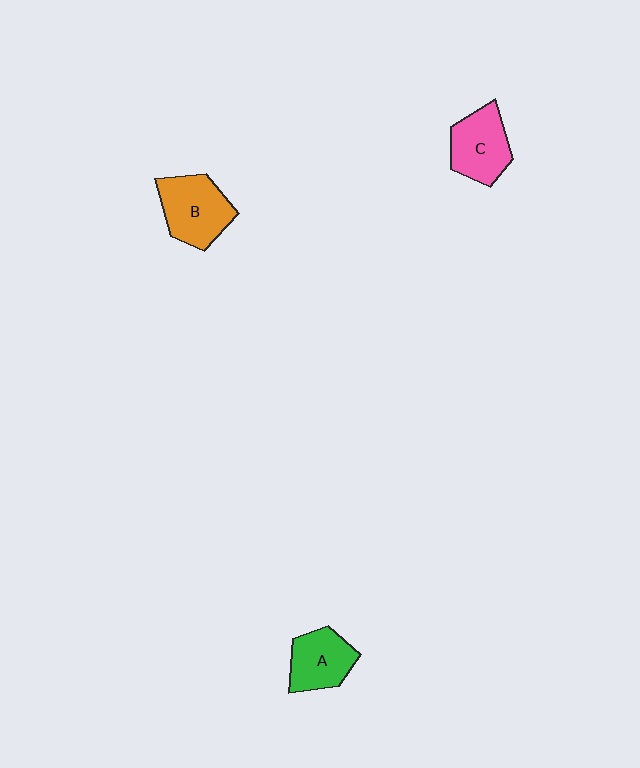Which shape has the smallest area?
Shape A (green).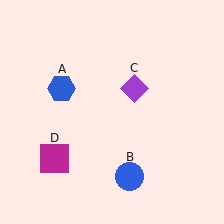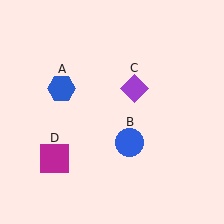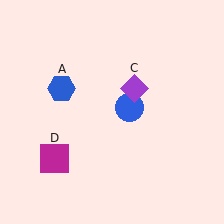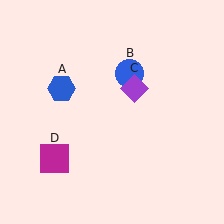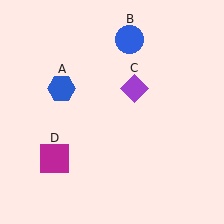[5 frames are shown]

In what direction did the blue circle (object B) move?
The blue circle (object B) moved up.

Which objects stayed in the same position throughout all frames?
Blue hexagon (object A) and purple diamond (object C) and magenta square (object D) remained stationary.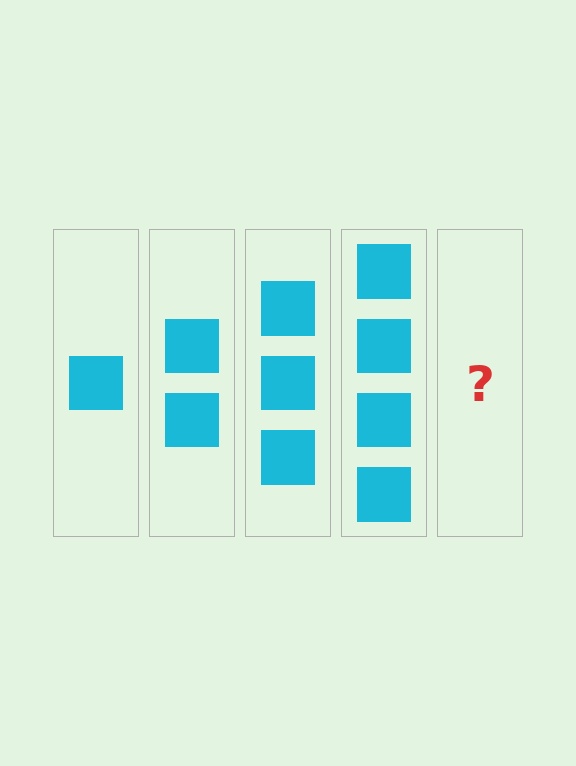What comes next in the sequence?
The next element should be 5 squares.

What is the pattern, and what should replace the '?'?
The pattern is that each step adds one more square. The '?' should be 5 squares.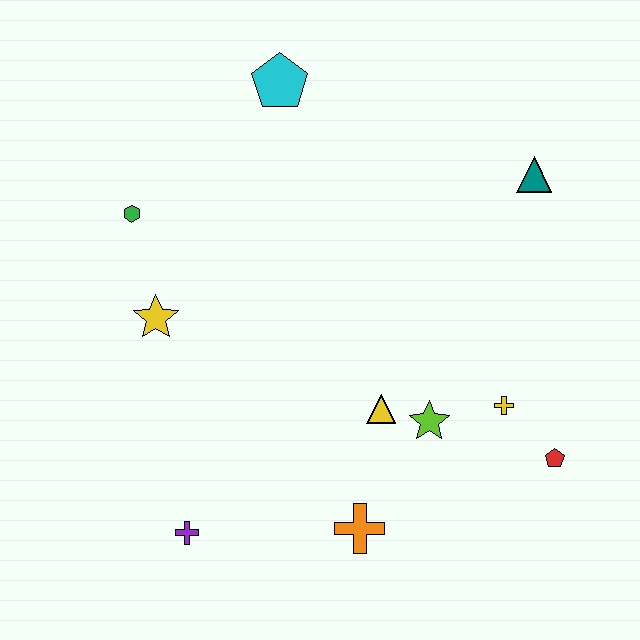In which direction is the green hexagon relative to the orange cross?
The green hexagon is above the orange cross.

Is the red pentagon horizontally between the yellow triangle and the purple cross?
No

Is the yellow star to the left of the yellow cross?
Yes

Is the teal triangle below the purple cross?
No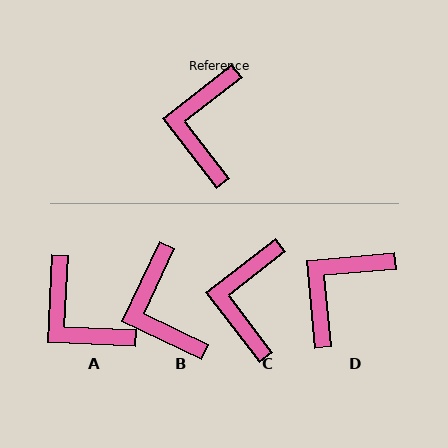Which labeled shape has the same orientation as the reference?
C.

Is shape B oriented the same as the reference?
No, it is off by about 27 degrees.